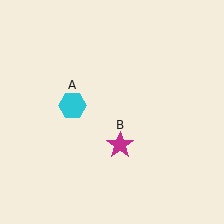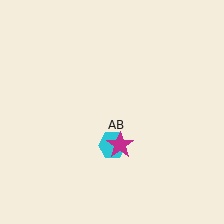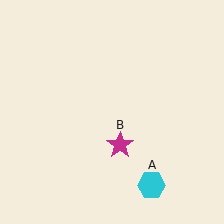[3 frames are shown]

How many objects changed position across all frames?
1 object changed position: cyan hexagon (object A).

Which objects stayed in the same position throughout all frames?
Magenta star (object B) remained stationary.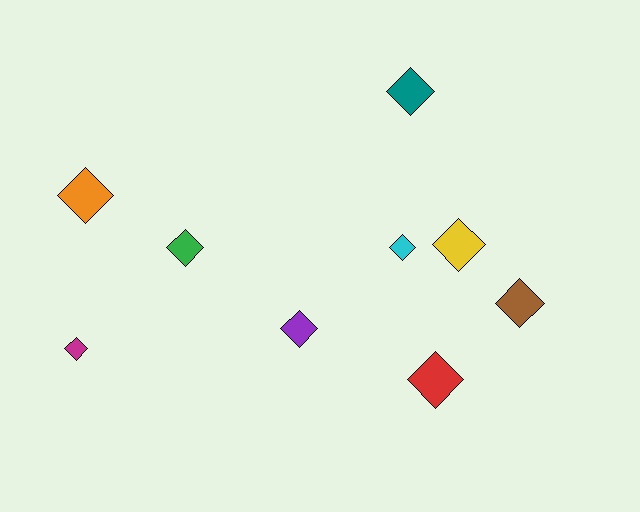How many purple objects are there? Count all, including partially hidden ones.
There is 1 purple object.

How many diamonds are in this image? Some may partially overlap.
There are 9 diamonds.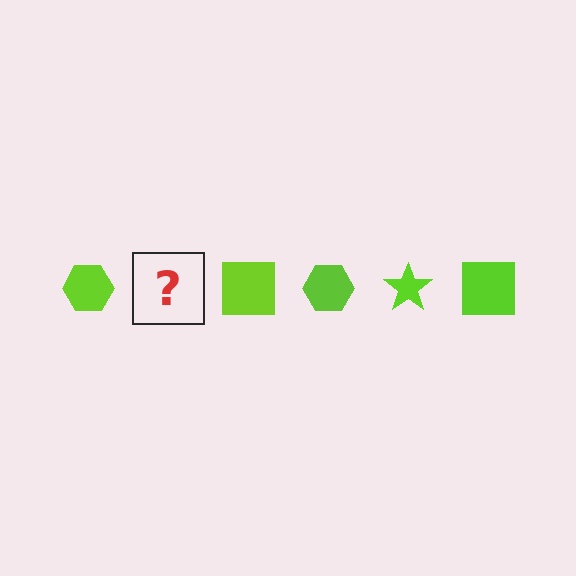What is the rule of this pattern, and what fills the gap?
The rule is that the pattern cycles through hexagon, star, square shapes in lime. The gap should be filled with a lime star.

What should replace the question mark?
The question mark should be replaced with a lime star.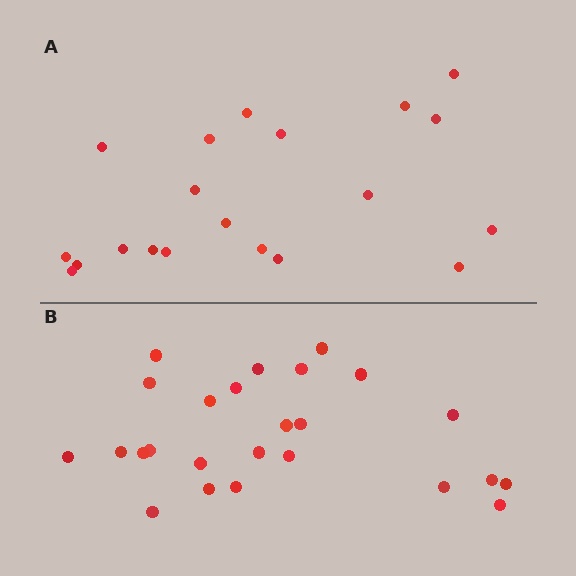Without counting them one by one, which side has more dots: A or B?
Region B (the bottom region) has more dots.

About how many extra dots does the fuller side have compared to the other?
Region B has about 5 more dots than region A.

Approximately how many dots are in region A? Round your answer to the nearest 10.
About 20 dots.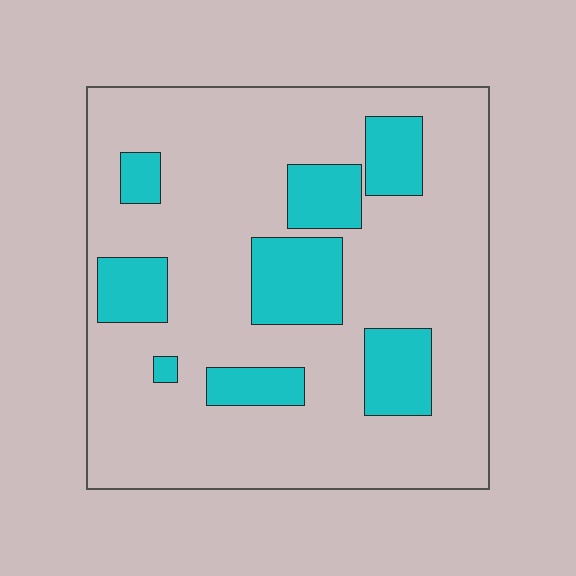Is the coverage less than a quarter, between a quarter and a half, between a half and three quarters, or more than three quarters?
Less than a quarter.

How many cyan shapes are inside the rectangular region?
8.